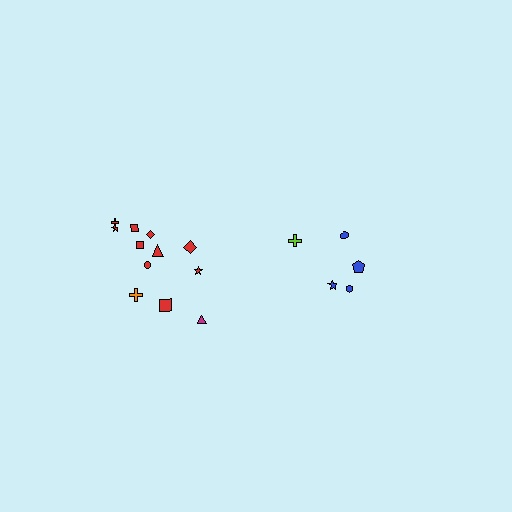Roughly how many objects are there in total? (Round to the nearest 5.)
Roughly 15 objects in total.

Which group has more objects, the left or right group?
The left group.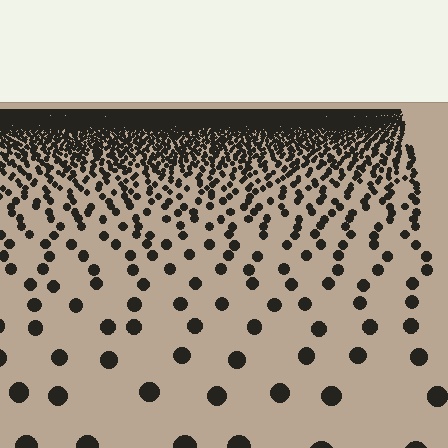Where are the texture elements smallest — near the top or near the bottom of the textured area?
Near the top.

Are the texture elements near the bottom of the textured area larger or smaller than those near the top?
Larger. Near the bottom, elements are closer to the viewer and appear at a bigger on-screen size.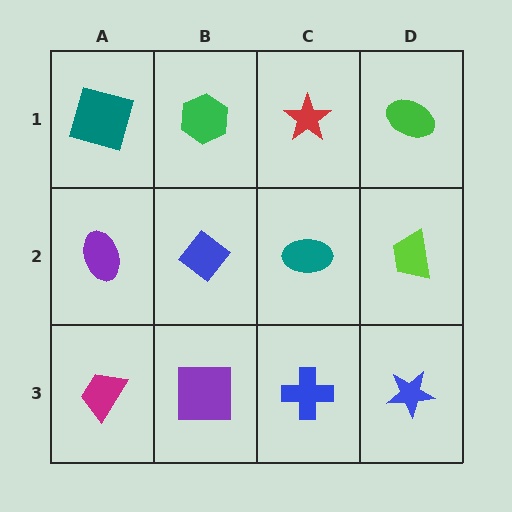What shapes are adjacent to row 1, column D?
A lime trapezoid (row 2, column D), a red star (row 1, column C).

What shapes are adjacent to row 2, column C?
A red star (row 1, column C), a blue cross (row 3, column C), a blue diamond (row 2, column B), a lime trapezoid (row 2, column D).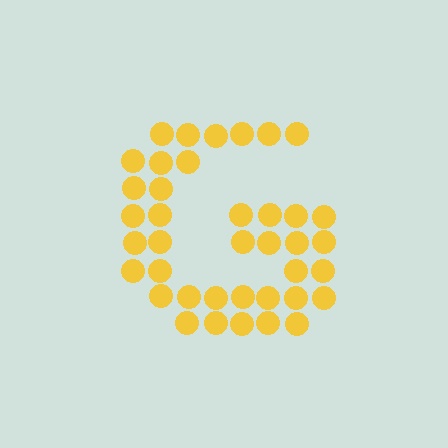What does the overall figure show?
The overall figure shows the letter G.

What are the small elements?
The small elements are circles.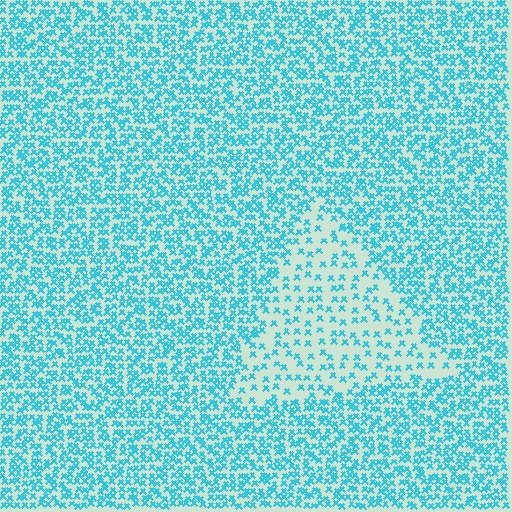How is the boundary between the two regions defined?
The boundary is defined by a change in element density (approximately 2.3x ratio). All elements are the same color, size, and shape.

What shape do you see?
I see a triangle.